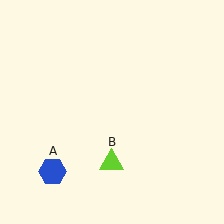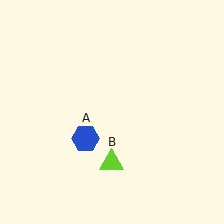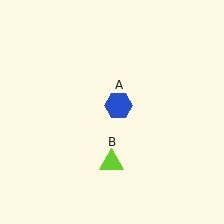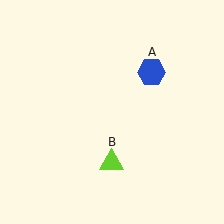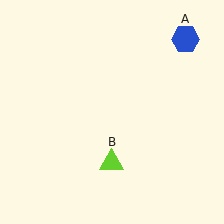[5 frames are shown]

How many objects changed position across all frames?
1 object changed position: blue hexagon (object A).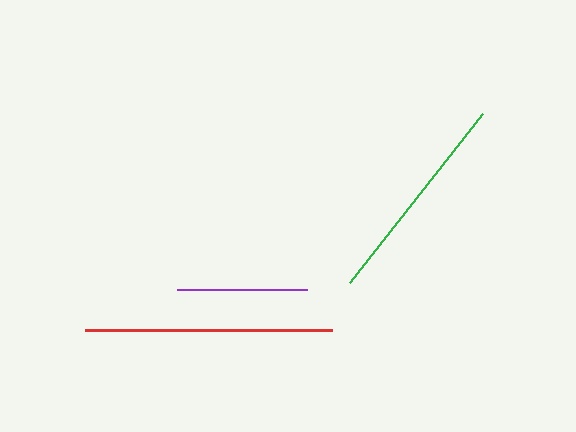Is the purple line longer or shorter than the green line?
The green line is longer than the purple line.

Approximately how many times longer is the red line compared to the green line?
The red line is approximately 1.2 times the length of the green line.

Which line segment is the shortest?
The purple line is the shortest at approximately 130 pixels.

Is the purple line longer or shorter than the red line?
The red line is longer than the purple line.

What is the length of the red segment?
The red segment is approximately 247 pixels long.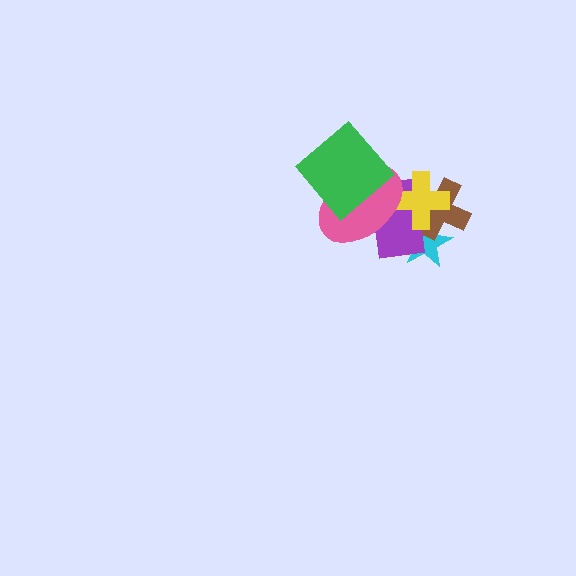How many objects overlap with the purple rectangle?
4 objects overlap with the purple rectangle.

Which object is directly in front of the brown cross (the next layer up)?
The purple rectangle is directly in front of the brown cross.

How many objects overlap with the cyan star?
3 objects overlap with the cyan star.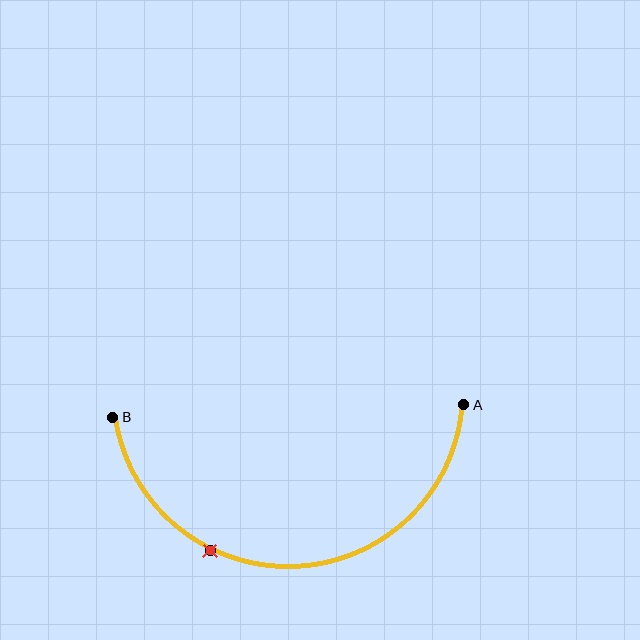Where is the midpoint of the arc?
The arc midpoint is the point on the curve farthest from the straight line joining A and B. It sits below that line.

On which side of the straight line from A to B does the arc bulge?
The arc bulges below the straight line connecting A and B.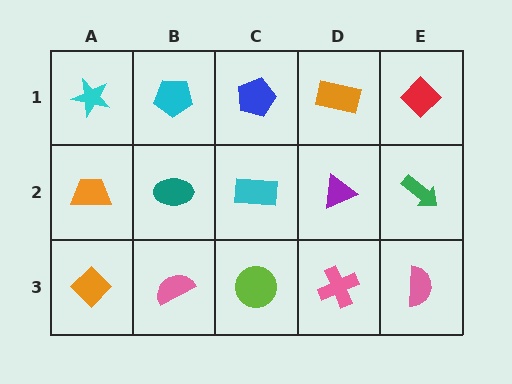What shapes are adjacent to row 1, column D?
A purple triangle (row 2, column D), a blue pentagon (row 1, column C), a red diamond (row 1, column E).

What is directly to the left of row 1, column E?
An orange rectangle.